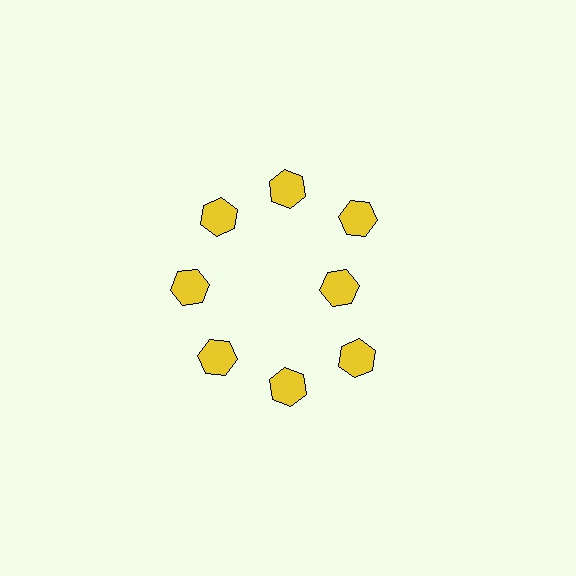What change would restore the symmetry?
The symmetry would be restored by moving it outward, back onto the ring so that all 8 hexagons sit at equal angles and equal distance from the center.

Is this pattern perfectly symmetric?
No. The 8 yellow hexagons are arranged in a ring, but one element near the 3 o'clock position is pulled inward toward the center, breaking the 8-fold rotational symmetry.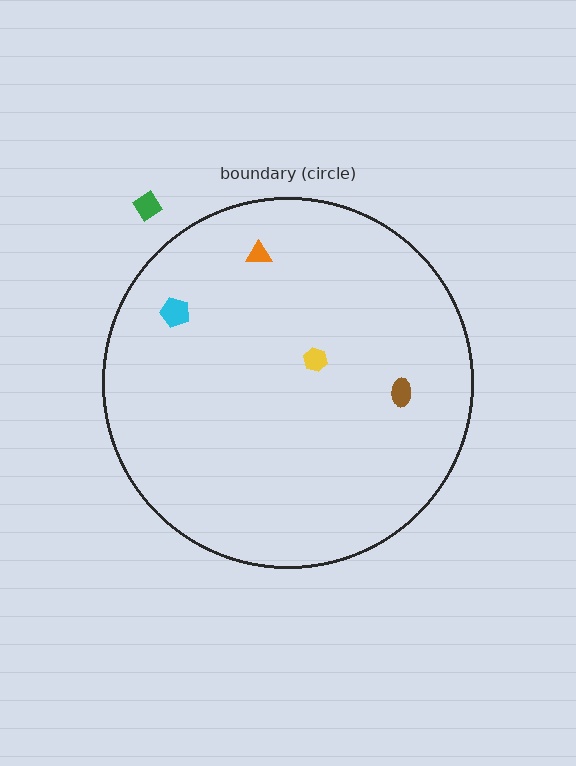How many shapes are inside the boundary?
4 inside, 1 outside.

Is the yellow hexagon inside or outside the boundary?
Inside.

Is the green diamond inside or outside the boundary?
Outside.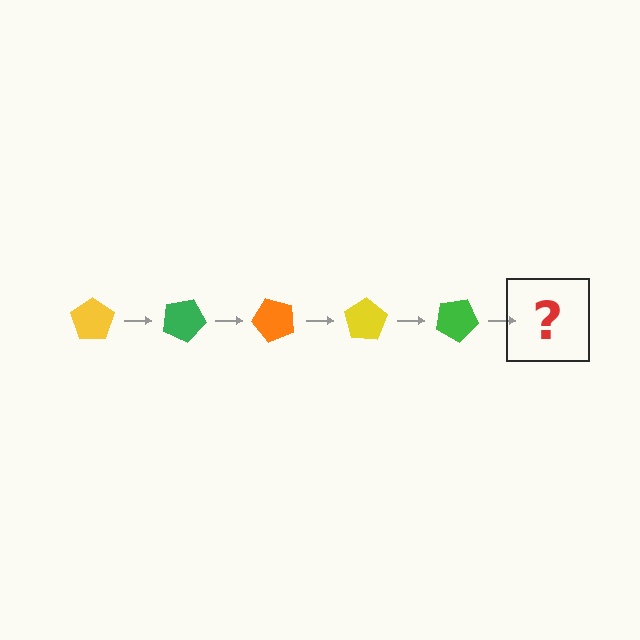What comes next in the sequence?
The next element should be an orange pentagon, rotated 125 degrees from the start.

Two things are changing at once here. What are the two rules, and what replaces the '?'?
The two rules are that it rotates 25 degrees each step and the color cycles through yellow, green, and orange. The '?' should be an orange pentagon, rotated 125 degrees from the start.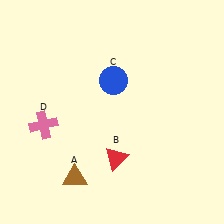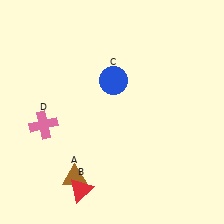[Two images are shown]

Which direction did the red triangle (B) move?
The red triangle (B) moved left.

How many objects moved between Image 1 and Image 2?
1 object moved between the two images.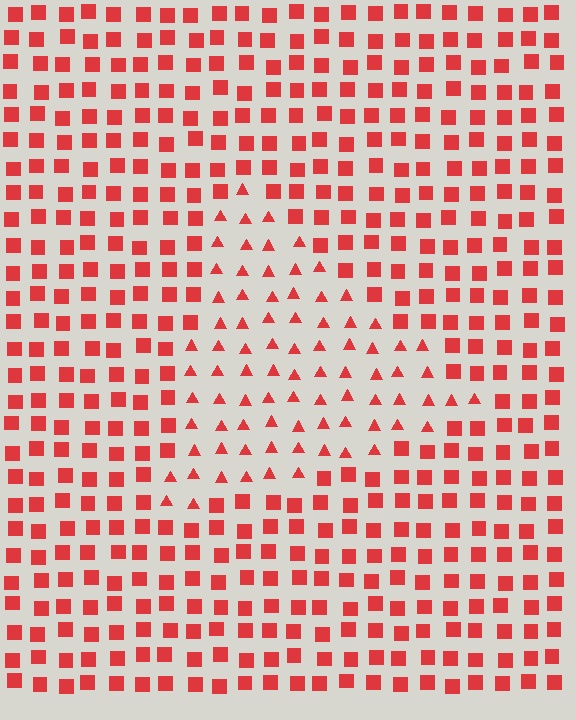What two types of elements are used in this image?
The image uses triangles inside the triangle region and squares outside it.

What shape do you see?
I see a triangle.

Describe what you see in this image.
The image is filled with small red elements arranged in a uniform grid. A triangle-shaped region contains triangles, while the surrounding area contains squares. The boundary is defined purely by the change in element shape.